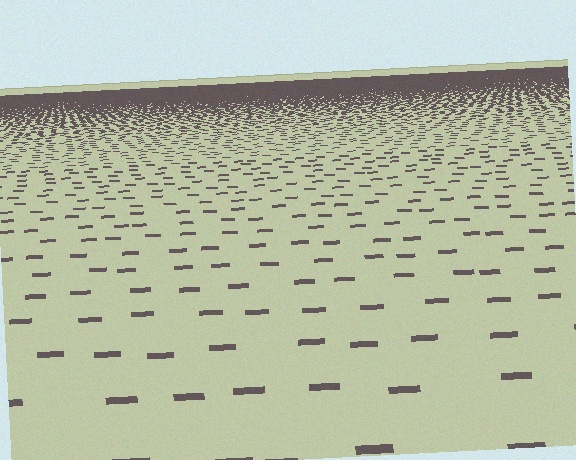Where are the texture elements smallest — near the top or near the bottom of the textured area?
Near the top.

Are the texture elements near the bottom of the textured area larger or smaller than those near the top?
Larger. Near the bottom, elements are closer to the viewer and appear at a bigger on-screen size.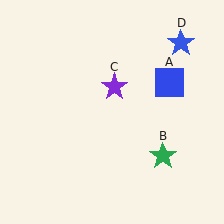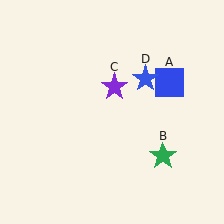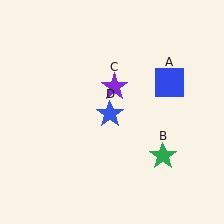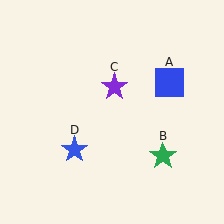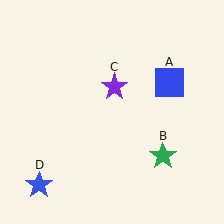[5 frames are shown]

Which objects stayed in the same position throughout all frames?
Blue square (object A) and green star (object B) and purple star (object C) remained stationary.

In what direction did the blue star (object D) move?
The blue star (object D) moved down and to the left.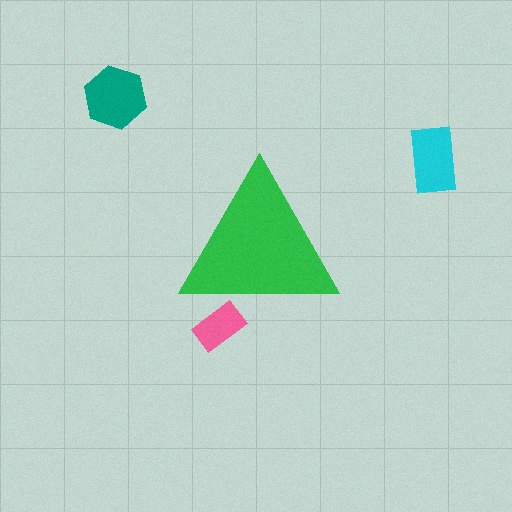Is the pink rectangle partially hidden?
Yes, the pink rectangle is partially hidden behind the green triangle.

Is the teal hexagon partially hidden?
No, the teal hexagon is fully visible.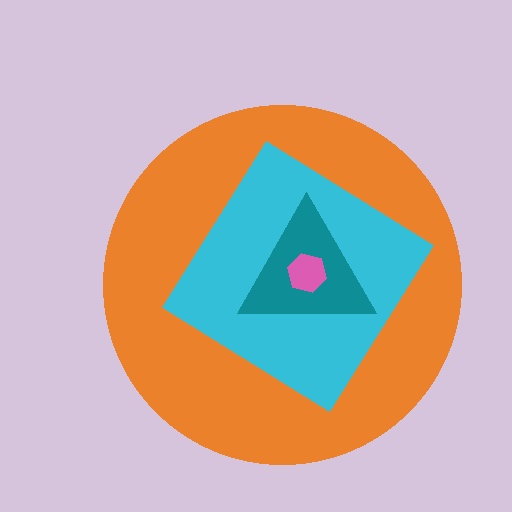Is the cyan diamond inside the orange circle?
Yes.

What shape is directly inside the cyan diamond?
The teal triangle.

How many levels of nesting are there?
4.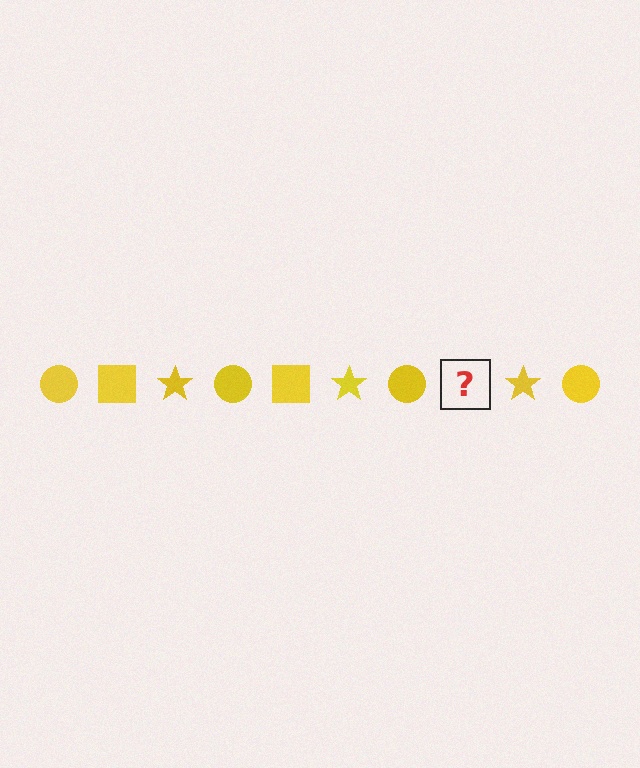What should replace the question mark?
The question mark should be replaced with a yellow square.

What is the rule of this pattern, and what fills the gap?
The rule is that the pattern cycles through circle, square, star shapes in yellow. The gap should be filled with a yellow square.